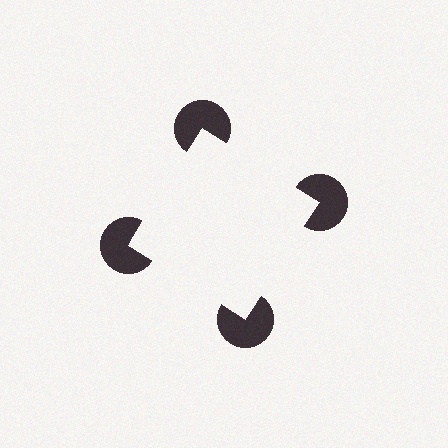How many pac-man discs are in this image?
There are 4 — one at each vertex of the illusory square.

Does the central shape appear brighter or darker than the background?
It typically appears slightly brighter than the background, even though no actual brightness change is drawn.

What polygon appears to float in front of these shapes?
An illusory square — its edges are inferred from the aligned wedge cuts in the pac-man discs, not physically drawn.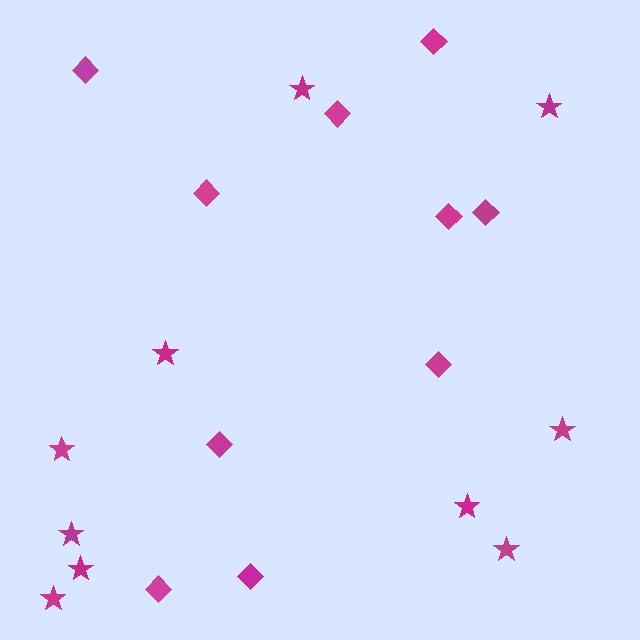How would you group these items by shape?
There are 2 groups: one group of diamonds (10) and one group of stars (10).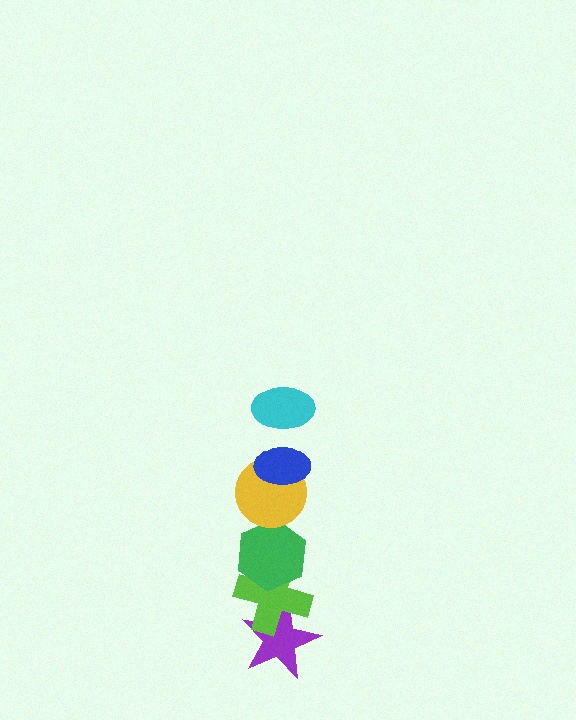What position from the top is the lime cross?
The lime cross is 5th from the top.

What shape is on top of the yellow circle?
The blue ellipse is on top of the yellow circle.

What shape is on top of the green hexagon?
The yellow circle is on top of the green hexagon.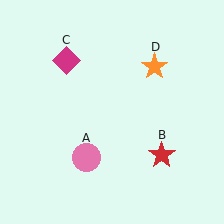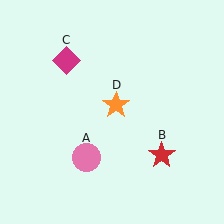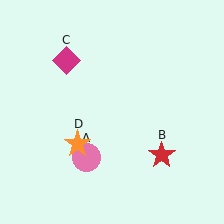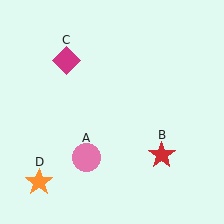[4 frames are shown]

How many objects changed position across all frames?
1 object changed position: orange star (object D).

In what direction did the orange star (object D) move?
The orange star (object D) moved down and to the left.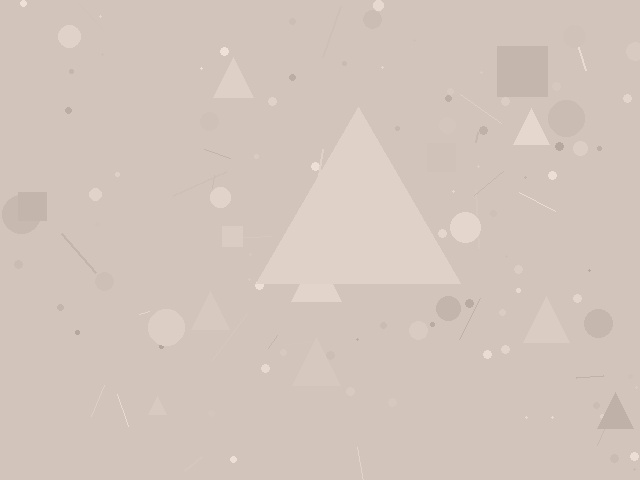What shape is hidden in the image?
A triangle is hidden in the image.